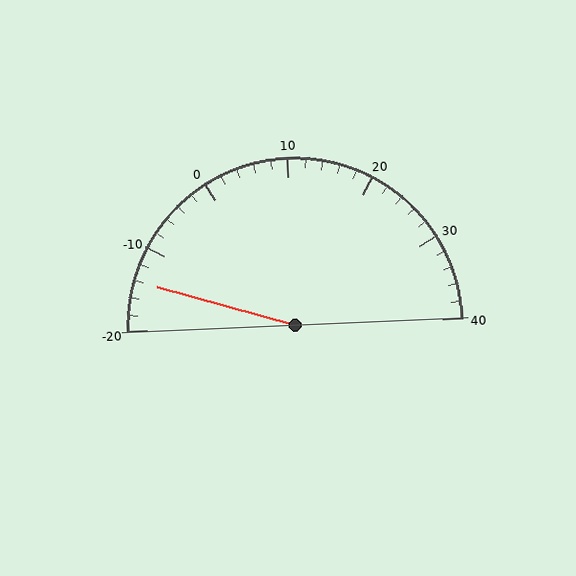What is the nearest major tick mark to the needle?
The nearest major tick mark is -10.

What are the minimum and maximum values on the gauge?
The gauge ranges from -20 to 40.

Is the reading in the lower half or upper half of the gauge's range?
The reading is in the lower half of the range (-20 to 40).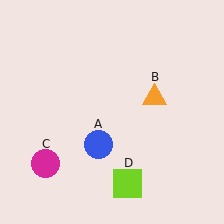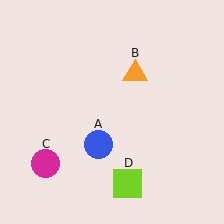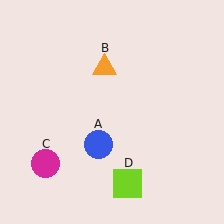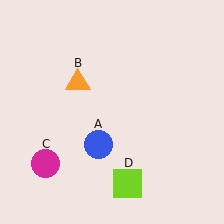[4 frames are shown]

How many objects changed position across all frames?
1 object changed position: orange triangle (object B).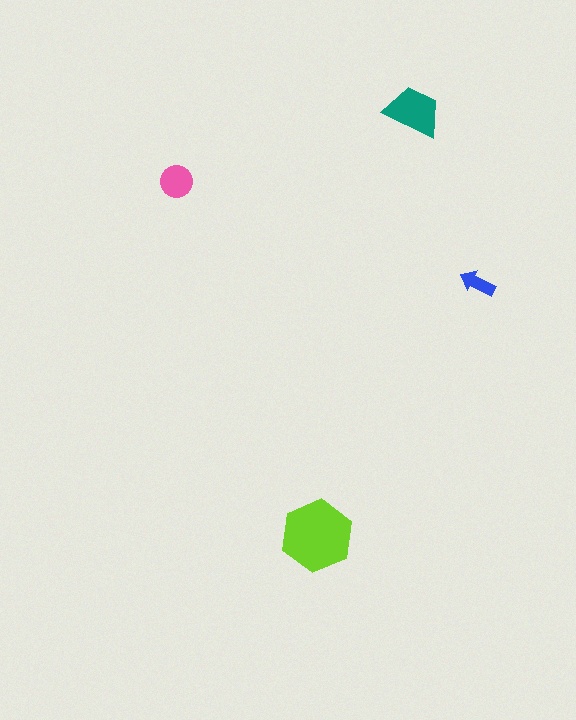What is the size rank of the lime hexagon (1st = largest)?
1st.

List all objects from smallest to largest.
The blue arrow, the pink circle, the teal trapezoid, the lime hexagon.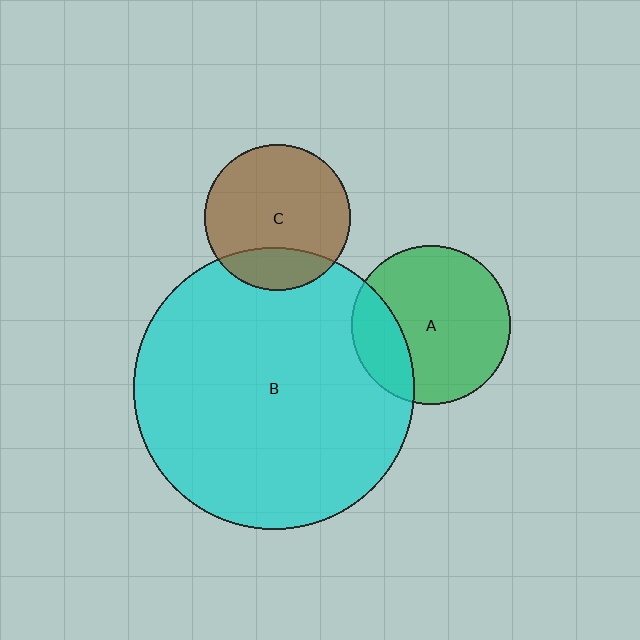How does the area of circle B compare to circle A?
Approximately 3.2 times.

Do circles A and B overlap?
Yes.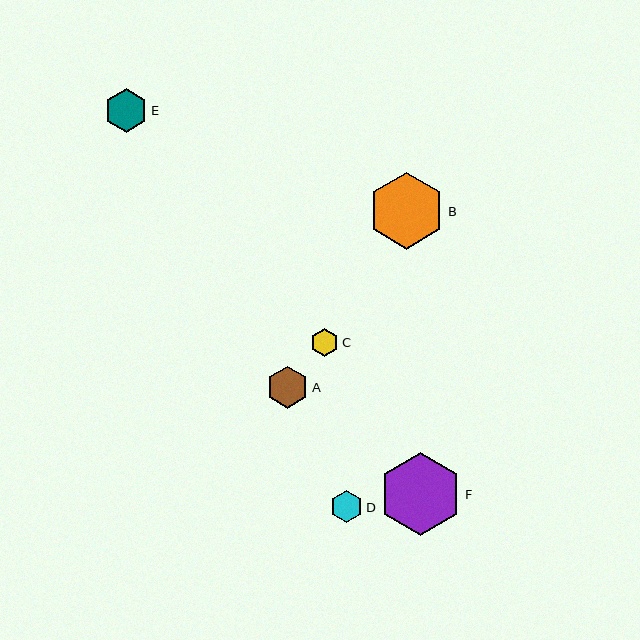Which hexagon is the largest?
Hexagon F is the largest with a size of approximately 83 pixels.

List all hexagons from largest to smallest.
From largest to smallest: F, B, E, A, D, C.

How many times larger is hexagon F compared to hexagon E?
Hexagon F is approximately 1.9 times the size of hexagon E.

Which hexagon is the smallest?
Hexagon C is the smallest with a size of approximately 28 pixels.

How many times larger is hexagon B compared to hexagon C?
Hexagon B is approximately 2.8 times the size of hexagon C.